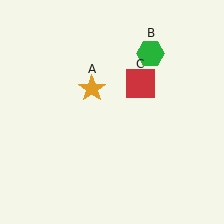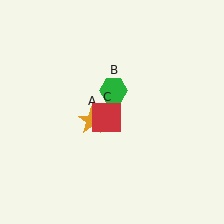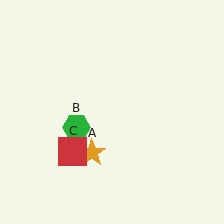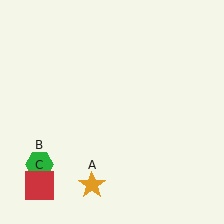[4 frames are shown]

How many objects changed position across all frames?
3 objects changed position: orange star (object A), green hexagon (object B), red square (object C).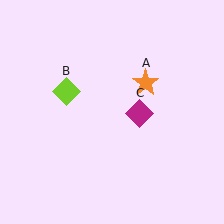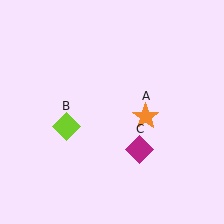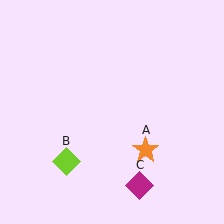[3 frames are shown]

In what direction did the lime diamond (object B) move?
The lime diamond (object B) moved down.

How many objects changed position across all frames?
3 objects changed position: orange star (object A), lime diamond (object B), magenta diamond (object C).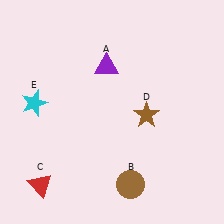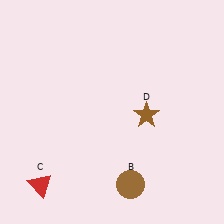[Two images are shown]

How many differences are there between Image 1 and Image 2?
There are 2 differences between the two images.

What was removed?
The purple triangle (A), the cyan star (E) were removed in Image 2.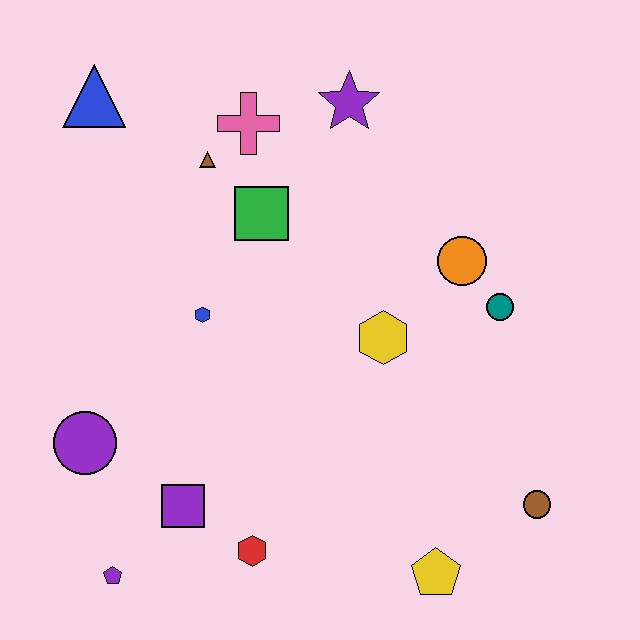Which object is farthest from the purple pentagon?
The purple star is farthest from the purple pentagon.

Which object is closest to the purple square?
The red hexagon is closest to the purple square.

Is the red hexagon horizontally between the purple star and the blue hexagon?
Yes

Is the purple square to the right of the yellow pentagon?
No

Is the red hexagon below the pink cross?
Yes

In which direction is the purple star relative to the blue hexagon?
The purple star is above the blue hexagon.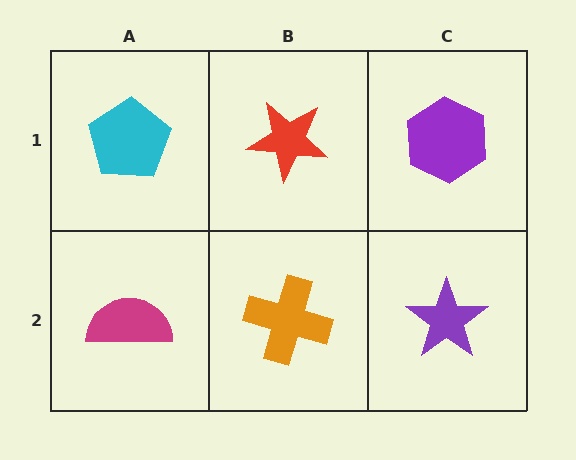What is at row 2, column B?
An orange cross.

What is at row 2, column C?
A purple star.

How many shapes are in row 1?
3 shapes.